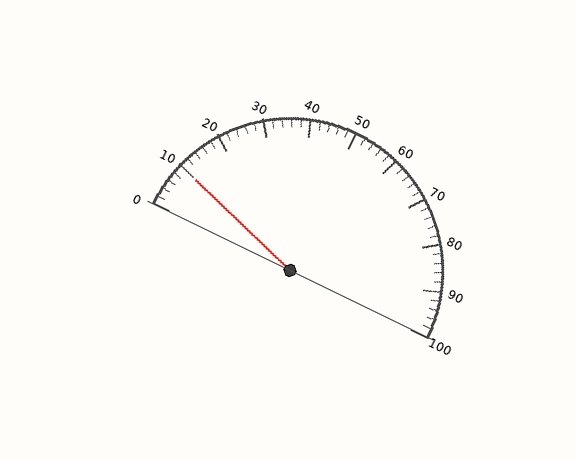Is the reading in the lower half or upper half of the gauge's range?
The reading is in the lower half of the range (0 to 100).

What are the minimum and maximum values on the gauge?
The gauge ranges from 0 to 100.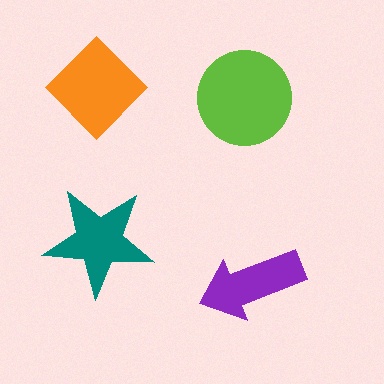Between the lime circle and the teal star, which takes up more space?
The lime circle.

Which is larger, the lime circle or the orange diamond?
The lime circle.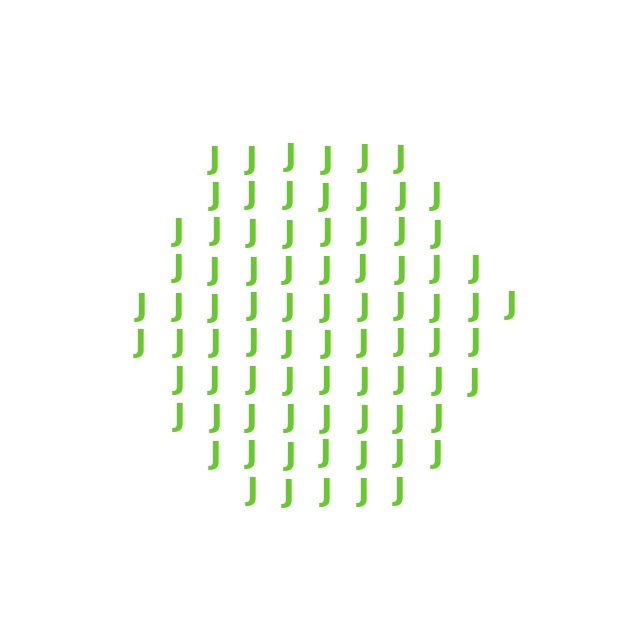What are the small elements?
The small elements are letter J's.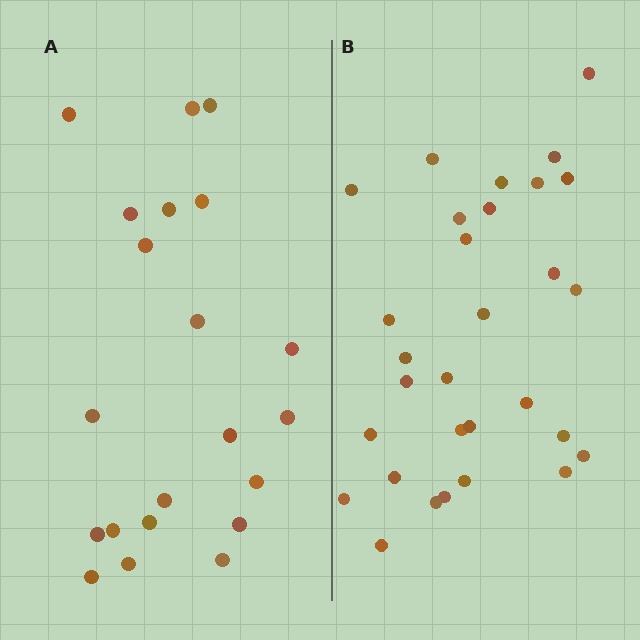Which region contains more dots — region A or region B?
Region B (the right region) has more dots.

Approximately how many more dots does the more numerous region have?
Region B has roughly 8 or so more dots than region A.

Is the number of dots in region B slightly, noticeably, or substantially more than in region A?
Region B has noticeably more, but not dramatically so. The ratio is roughly 1.4 to 1.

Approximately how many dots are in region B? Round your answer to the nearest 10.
About 30 dots.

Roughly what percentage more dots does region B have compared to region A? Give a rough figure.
About 45% more.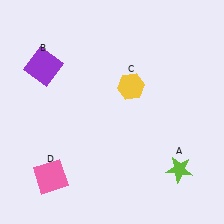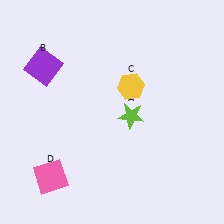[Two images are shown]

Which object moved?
The lime star (A) moved up.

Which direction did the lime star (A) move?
The lime star (A) moved up.